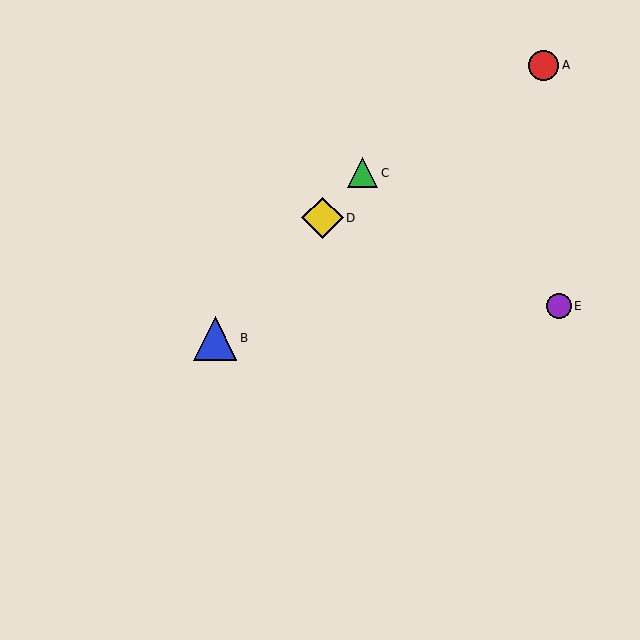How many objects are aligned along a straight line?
3 objects (B, C, D) are aligned along a straight line.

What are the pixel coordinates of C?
Object C is at (363, 173).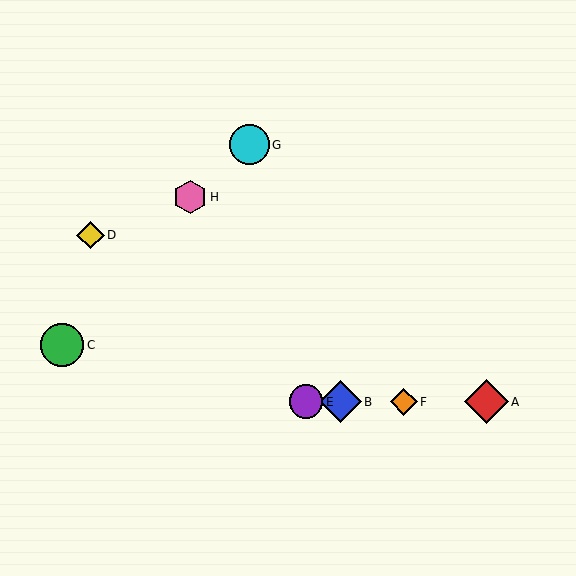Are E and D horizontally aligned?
No, E is at y≈402 and D is at y≈235.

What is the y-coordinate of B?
Object B is at y≈402.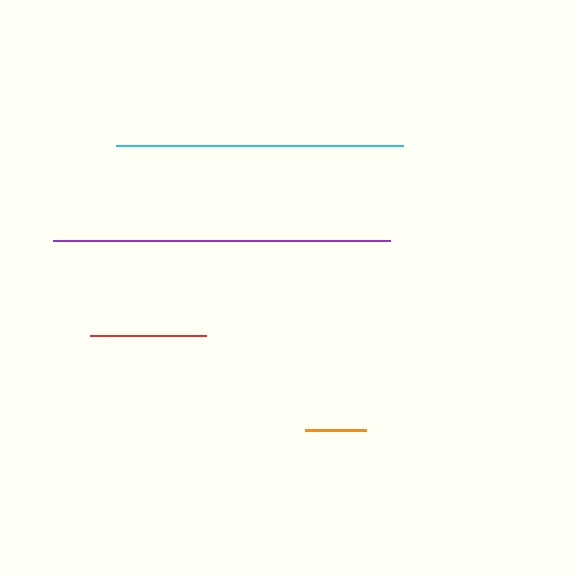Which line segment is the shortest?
The orange line is the shortest at approximately 61 pixels.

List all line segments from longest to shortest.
From longest to shortest: purple, cyan, red, orange.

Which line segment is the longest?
The purple line is the longest at approximately 338 pixels.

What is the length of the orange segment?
The orange segment is approximately 61 pixels long.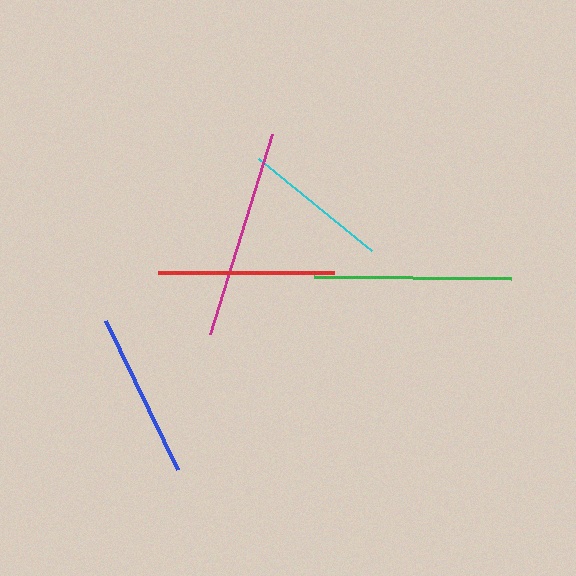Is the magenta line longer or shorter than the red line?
The magenta line is longer than the red line.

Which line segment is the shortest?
The cyan line is the shortest at approximately 145 pixels.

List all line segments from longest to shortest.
From longest to shortest: magenta, green, red, blue, cyan.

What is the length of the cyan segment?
The cyan segment is approximately 145 pixels long.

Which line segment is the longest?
The magenta line is the longest at approximately 210 pixels.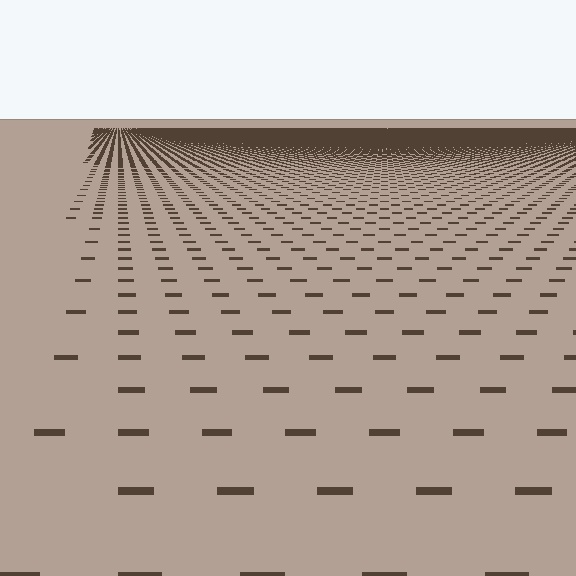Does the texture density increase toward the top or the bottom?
Density increases toward the top.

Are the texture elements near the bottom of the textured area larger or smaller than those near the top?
Larger. Near the bottom, elements are closer to the viewer and appear at a bigger on-screen size.